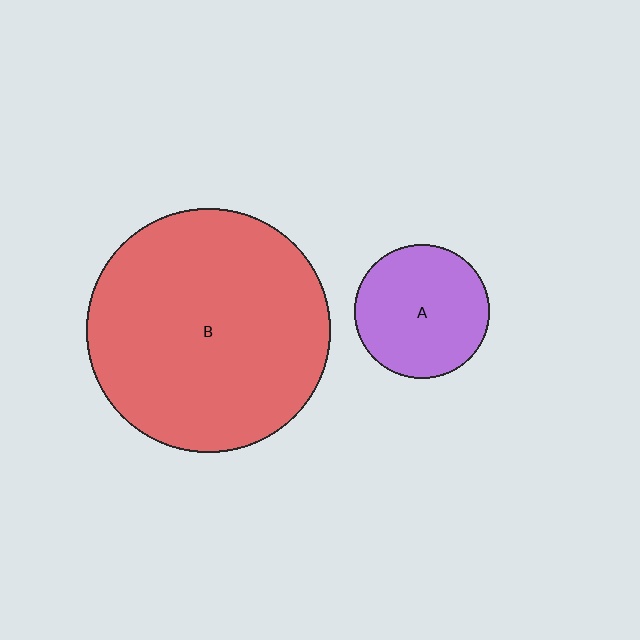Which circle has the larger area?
Circle B (red).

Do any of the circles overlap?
No, none of the circles overlap.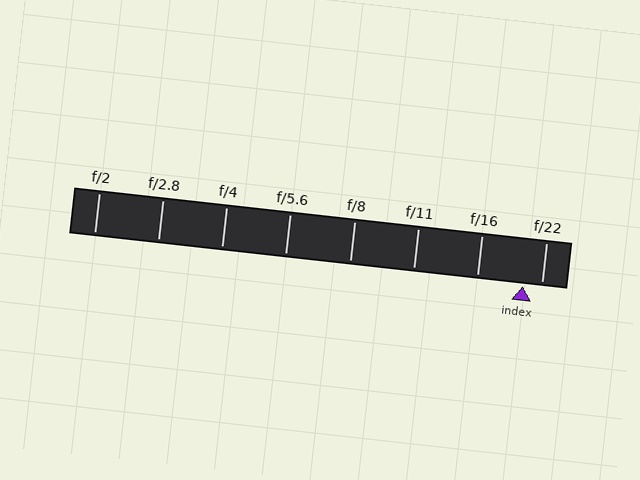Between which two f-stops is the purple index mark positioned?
The index mark is between f/16 and f/22.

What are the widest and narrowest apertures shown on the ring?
The widest aperture shown is f/2 and the narrowest is f/22.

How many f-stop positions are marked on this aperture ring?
There are 8 f-stop positions marked.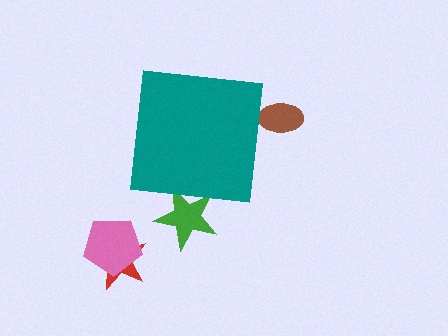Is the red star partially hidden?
No, the red star is fully visible.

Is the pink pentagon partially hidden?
No, the pink pentagon is fully visible.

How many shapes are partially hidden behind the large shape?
2 shapes are partially hidden.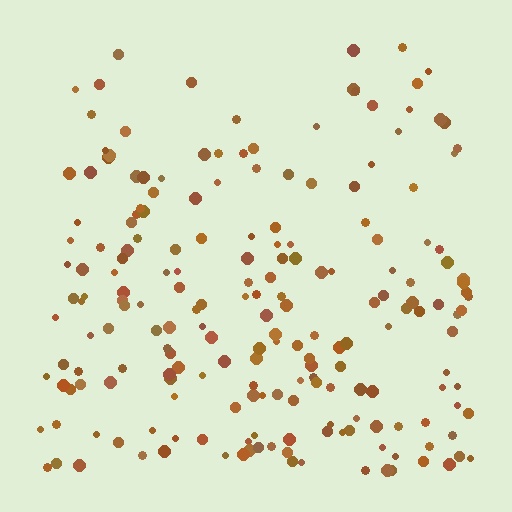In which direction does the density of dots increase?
From top to bottom, with the bottom side densest.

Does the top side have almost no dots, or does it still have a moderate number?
Still a moderate number, just noticeably fewer than the bottom.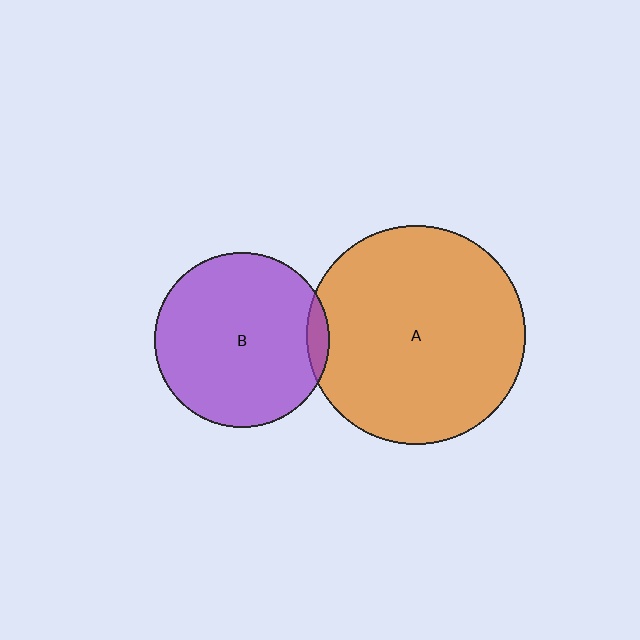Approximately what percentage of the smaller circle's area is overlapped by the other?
Approximately 5%.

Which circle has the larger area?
Circle A (orange).